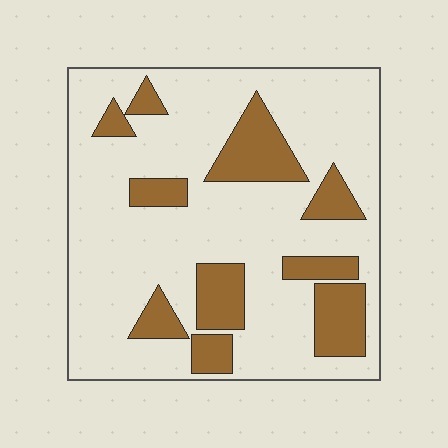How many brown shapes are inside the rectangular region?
10.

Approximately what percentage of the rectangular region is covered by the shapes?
Approximately 25%.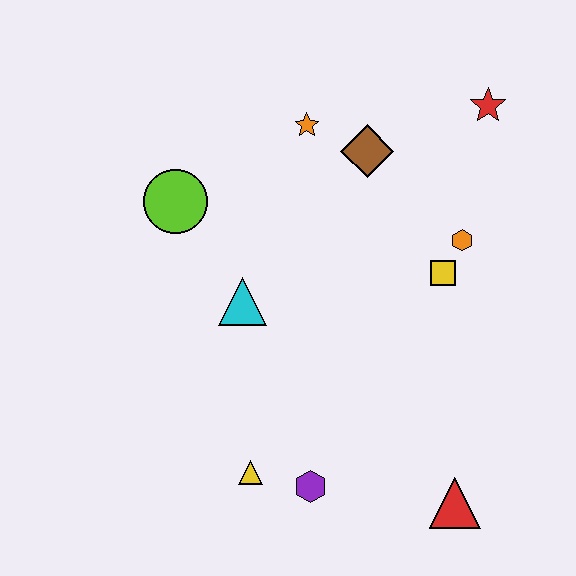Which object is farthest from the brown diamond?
The red triangle is farthest from the brown diamond.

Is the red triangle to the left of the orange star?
No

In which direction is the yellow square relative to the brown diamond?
The yellow square is below the brown diamond.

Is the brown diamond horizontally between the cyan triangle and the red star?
Yes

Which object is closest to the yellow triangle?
The purple hexagon is closest to the yellow triangle.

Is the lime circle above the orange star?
No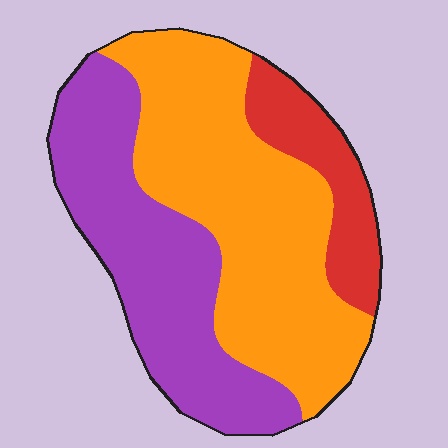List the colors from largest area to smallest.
From largest to smallest: orange, purple, red.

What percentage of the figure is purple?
Purple covers roughly 35% of the figure.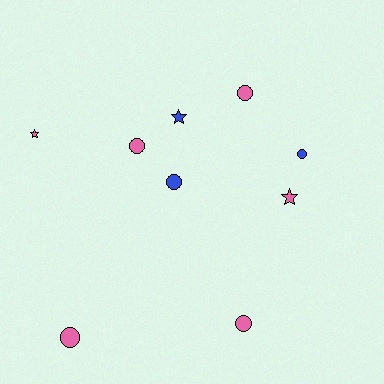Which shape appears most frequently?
Circle, with 6 objects.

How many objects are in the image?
There are 9 objects.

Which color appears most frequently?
Pink, with 6 objects.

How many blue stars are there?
There is 1 blue star.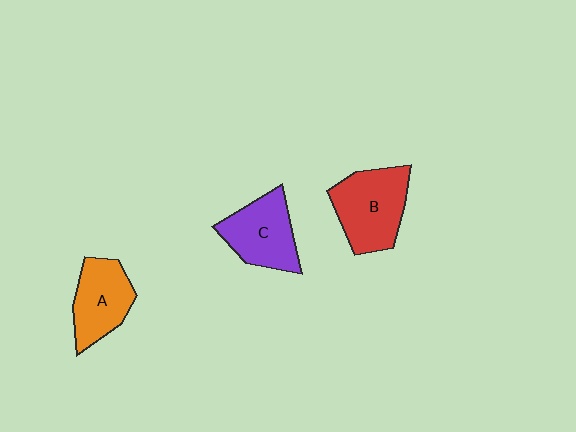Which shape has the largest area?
Shape B (red).